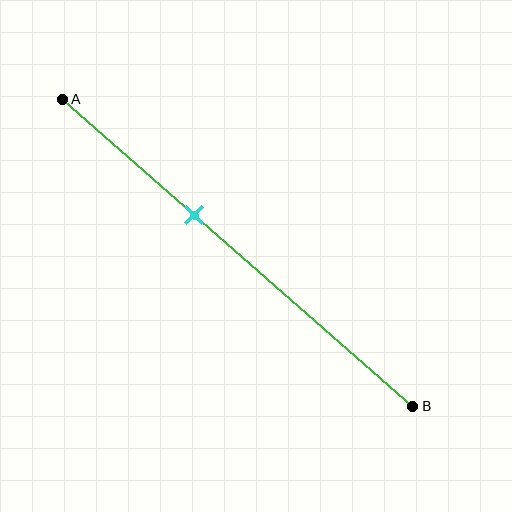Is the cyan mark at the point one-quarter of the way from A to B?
No, the mark is at about 40% from A, not at the 25% one-quarter point.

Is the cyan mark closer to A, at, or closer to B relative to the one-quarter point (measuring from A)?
The cyan mark is closer to point B than the one-quarter point of segment AB.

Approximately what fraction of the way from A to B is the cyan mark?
The cyan mark is approximately 40% of the way from A to B.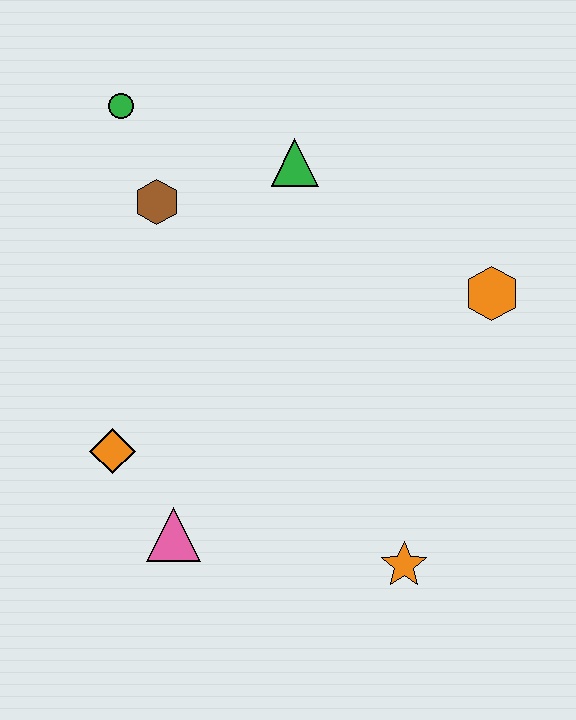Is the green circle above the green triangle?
Yes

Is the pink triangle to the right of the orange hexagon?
No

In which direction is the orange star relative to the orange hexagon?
The orange star is below the orange hexagon.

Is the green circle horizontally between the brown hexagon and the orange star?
No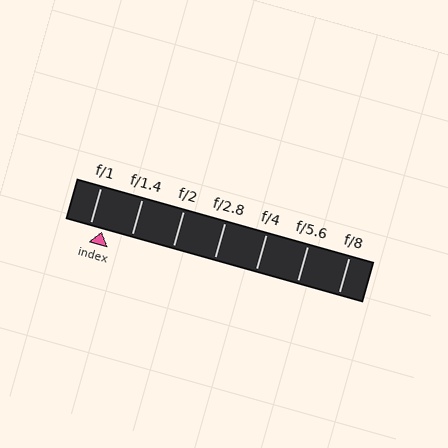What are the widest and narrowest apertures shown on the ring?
The widest aperture shown is f/1 and the narrowest is f/8.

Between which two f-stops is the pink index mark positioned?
The index mark is between f/1 and f/1.4.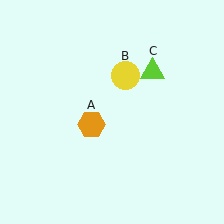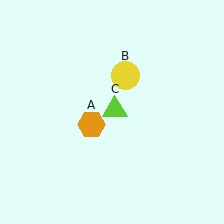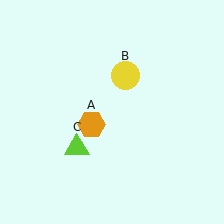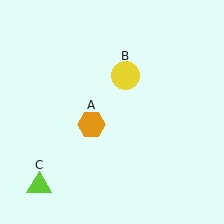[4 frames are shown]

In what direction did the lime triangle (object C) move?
The lime triangle (object C) moved down and to the left.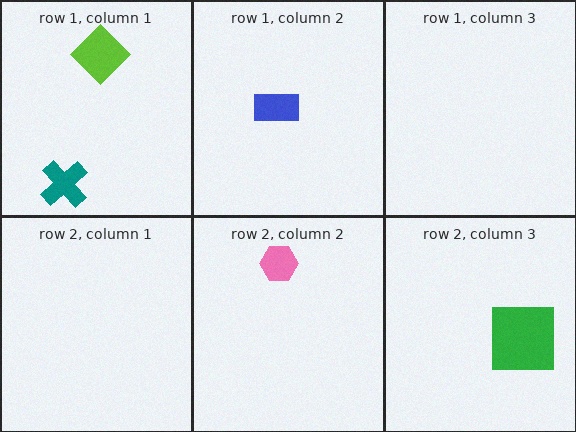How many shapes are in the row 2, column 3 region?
1.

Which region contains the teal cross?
The row 1, column 1 region.